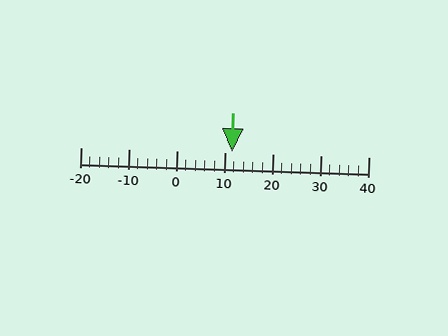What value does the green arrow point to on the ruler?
The green arrow points to approximately 12.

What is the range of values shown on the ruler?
The ruler shows values from -20 to 40.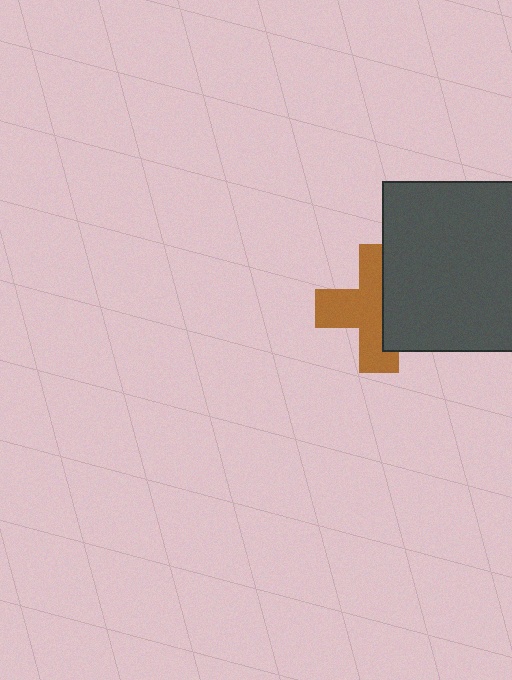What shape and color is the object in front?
The object in front is a dark gray rectangle.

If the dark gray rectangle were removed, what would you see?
You would see the complete brown cross.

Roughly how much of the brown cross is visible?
About half of it is visible (roughly 58%).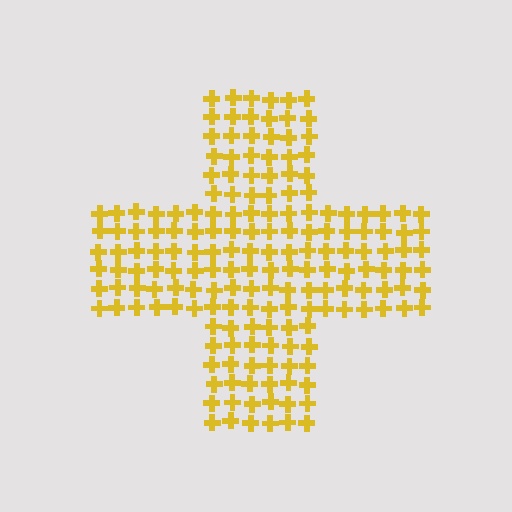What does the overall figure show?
The overall figure shows a cross.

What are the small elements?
The small elements are crosses.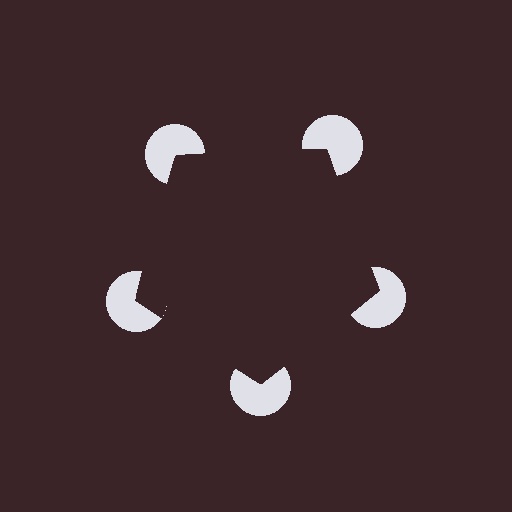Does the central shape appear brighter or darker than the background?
It typically appears slightly darker than the background, even though no actual brightness change is drawn.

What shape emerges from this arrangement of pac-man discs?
An illusory pentagon — its edges are inferred from the aligned wedge cuts in the pac-man discs, not physically drawn.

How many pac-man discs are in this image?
There are 5 — one at each vertex of the illusory pentagon.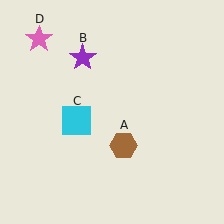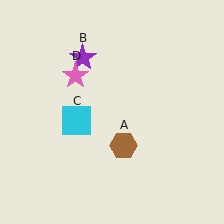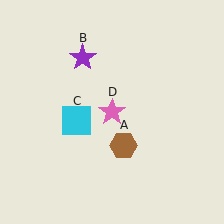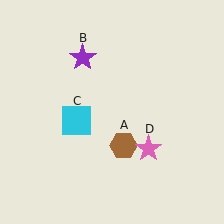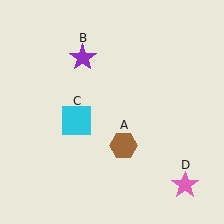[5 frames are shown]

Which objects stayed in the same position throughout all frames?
Brown hexagon (object A) and purple star (object B) and cyan square (object C) remained stationary.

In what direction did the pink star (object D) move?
The pink star (object D) moved down and to the right.